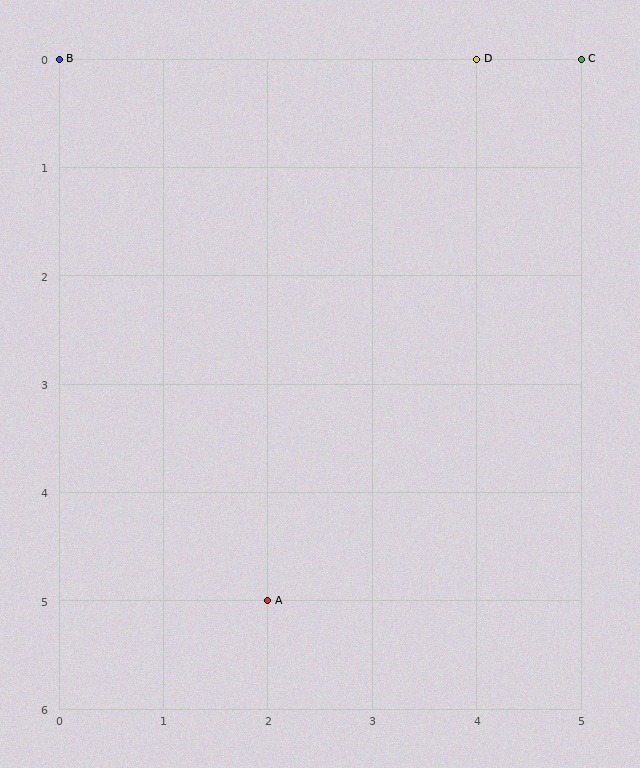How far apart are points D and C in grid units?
Points D and C are 1 column apart.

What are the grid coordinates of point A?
Point A is at grid coordinates (2, 5).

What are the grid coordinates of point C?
Point C is at grid coordinates (5, 0).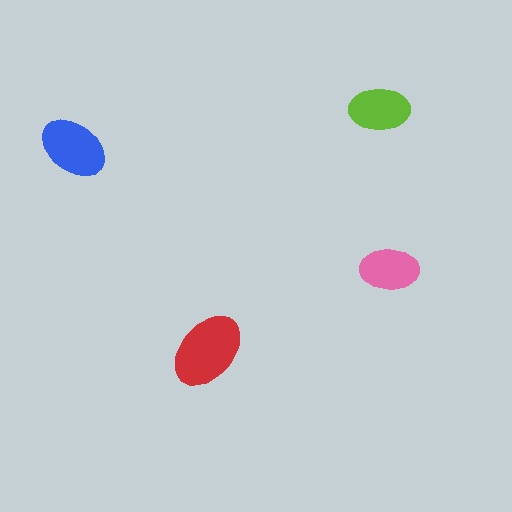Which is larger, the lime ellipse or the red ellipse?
The red one.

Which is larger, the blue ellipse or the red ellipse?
The red one.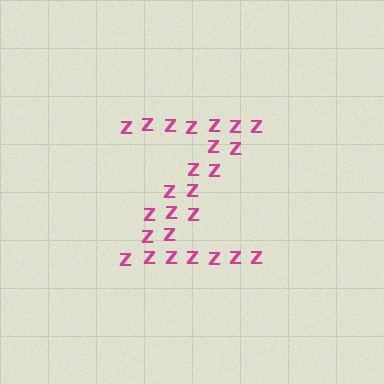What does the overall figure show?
The overall figure shows the letter Z.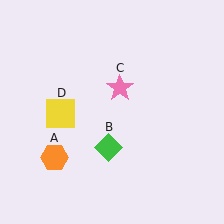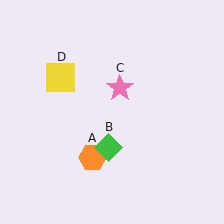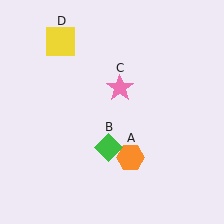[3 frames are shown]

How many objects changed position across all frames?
2 objects changed position: orange hexagon (object A), yellow square (object D).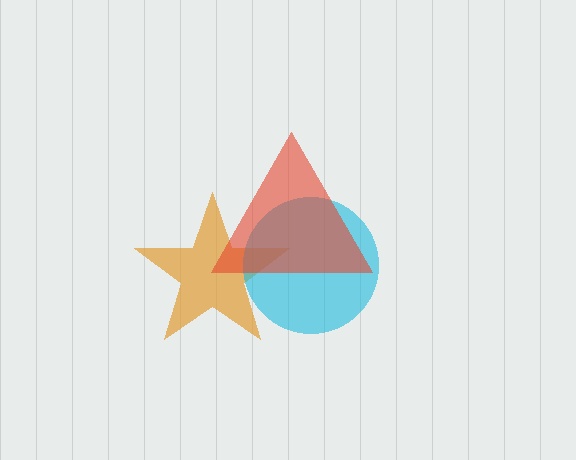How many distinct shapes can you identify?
There are 3 distinct shapes: an orange star, a cyan circle, a red triangle.